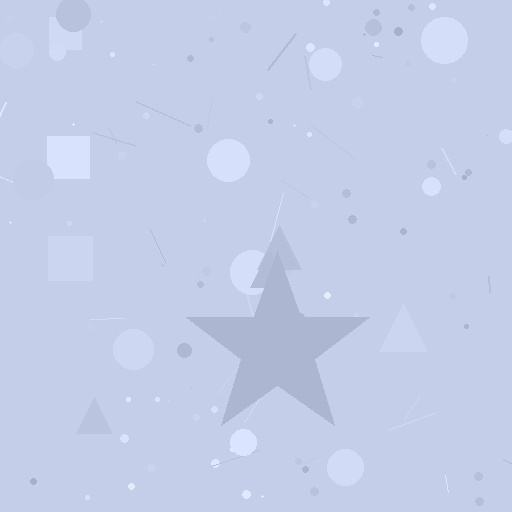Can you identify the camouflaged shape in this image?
The camouflaged shape is a star.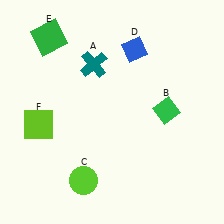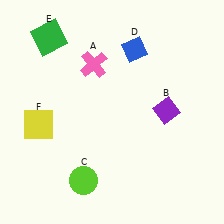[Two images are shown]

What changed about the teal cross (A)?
In Image 1, A is teal. In Image 2, it changed to pink.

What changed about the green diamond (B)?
In Image 1, B is green. In Image 2, it changed to purple.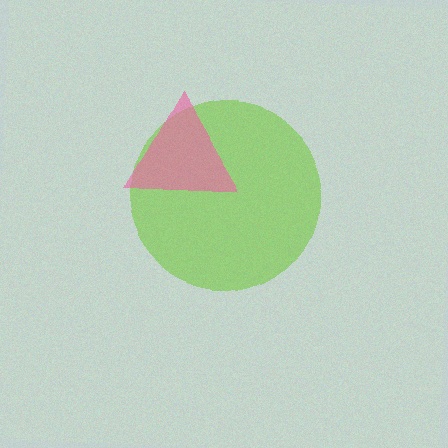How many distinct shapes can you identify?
There are 2 distinct shapes: a lime circle, a pink triangle.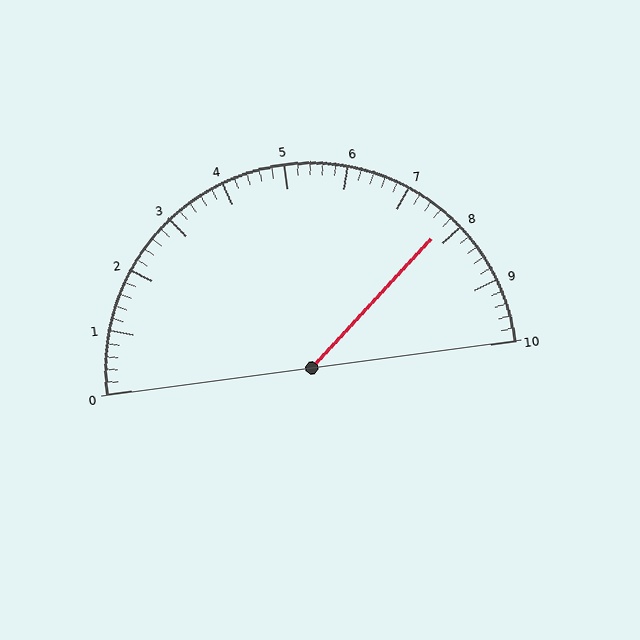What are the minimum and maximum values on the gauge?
The gauge ranges from 0 to 10.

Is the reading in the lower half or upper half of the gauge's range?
The reading is in the upper half of the range (0 to 10).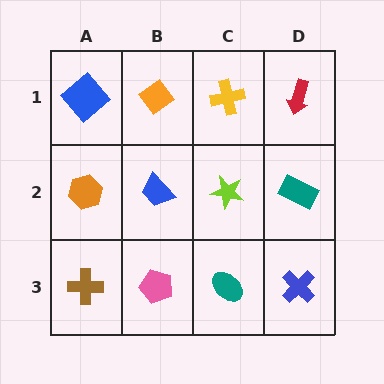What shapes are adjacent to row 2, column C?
A yellow cross (row 1, column C), a teal ellipse (row 3, column C), a blue trapezoid (row 2, column B), a teal rectangle (row 2, column D).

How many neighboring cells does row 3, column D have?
2.